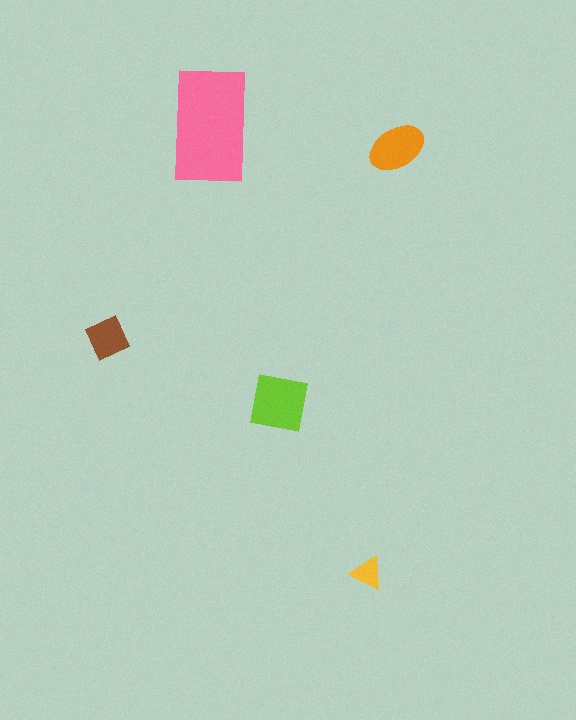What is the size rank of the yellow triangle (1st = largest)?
5th.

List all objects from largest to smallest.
The pink rectangle, the lime square, the orange ellipse, the brown square, the yellow triangle.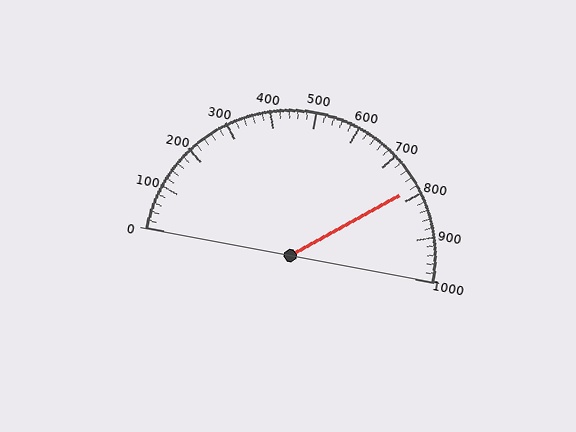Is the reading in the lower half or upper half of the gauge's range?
The reading is in the upper half of the range (0 to 1000).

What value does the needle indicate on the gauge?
The needle indicates approximately 780.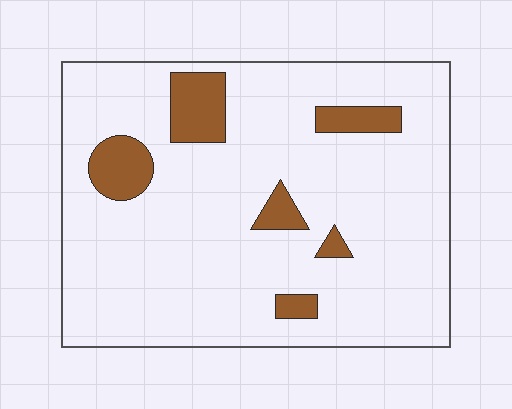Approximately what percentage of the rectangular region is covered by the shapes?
Approximately 10%.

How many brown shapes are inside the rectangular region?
6.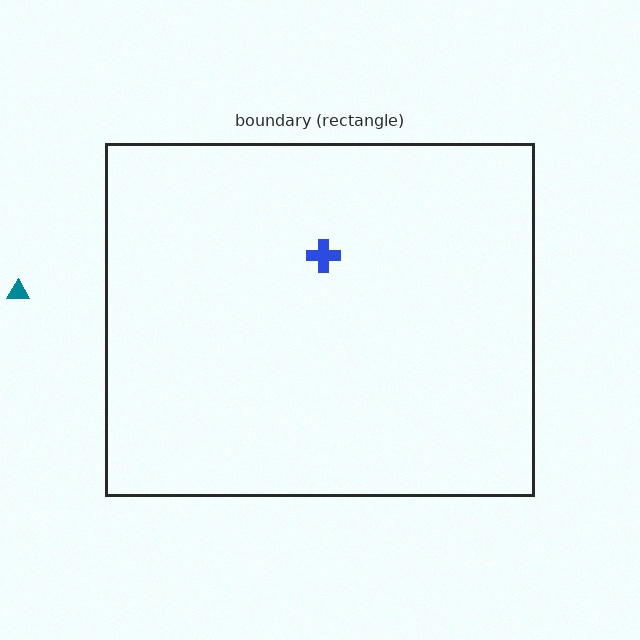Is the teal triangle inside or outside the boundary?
Outside.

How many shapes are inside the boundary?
1 inside, 1 outside.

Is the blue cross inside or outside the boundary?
Inside.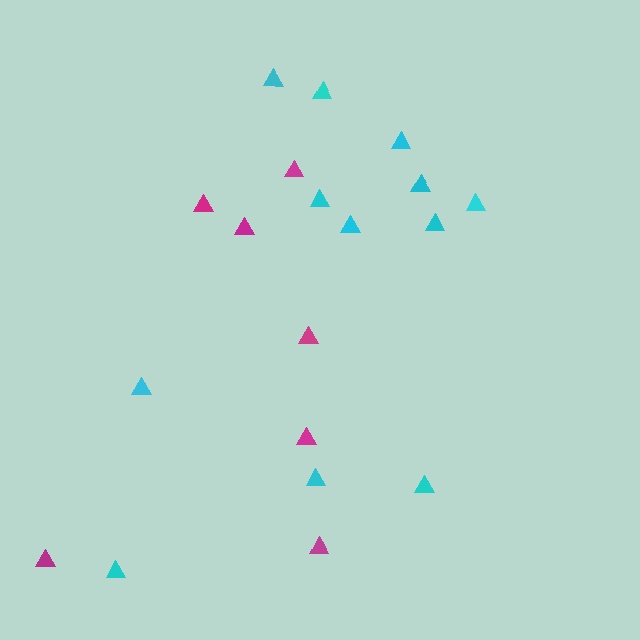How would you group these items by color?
There are 2 groups: one group of magenta triangles (7) and one group of cyan triangles (12).